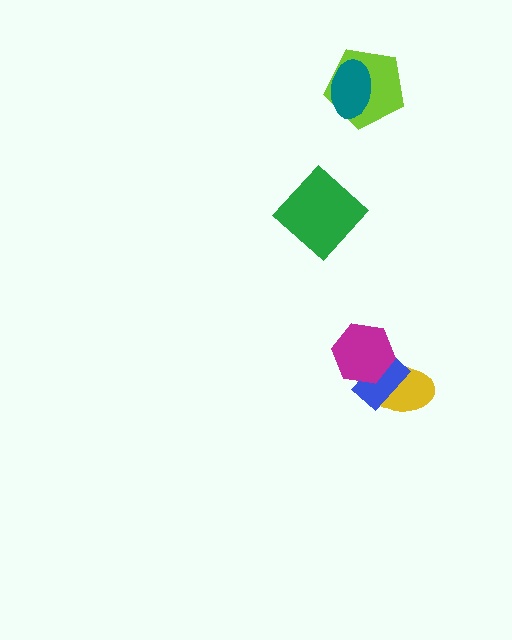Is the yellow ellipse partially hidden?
Yes, it is partially covered by another shape.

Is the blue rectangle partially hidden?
Yes, it is partially covered by another shape.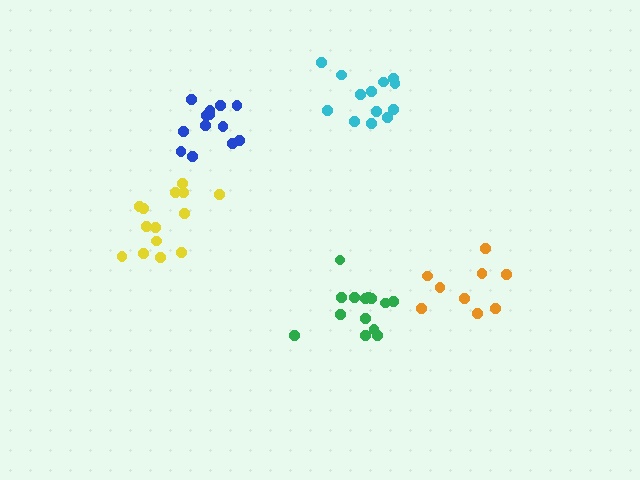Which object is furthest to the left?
The yellow cluster is leftmost.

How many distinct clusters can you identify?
There are 5 distinct clusters.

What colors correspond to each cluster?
The clusters are colored: green, yellow, blue, cyan, orange.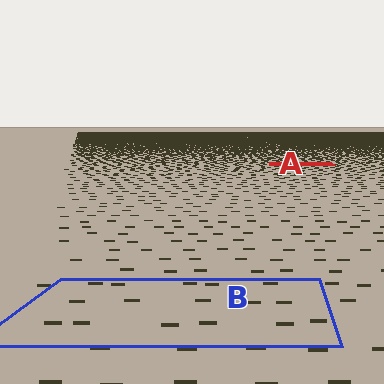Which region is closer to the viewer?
Region B is closer. The texture elements there are larger and more spread out.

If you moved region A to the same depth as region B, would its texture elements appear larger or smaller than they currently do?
They would appear larger. At a closer depth, the same texture elements are projected at a bigger on-screen size.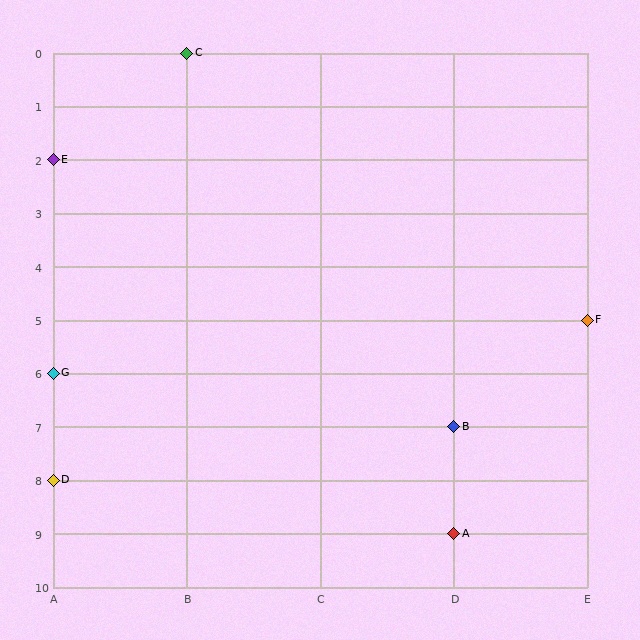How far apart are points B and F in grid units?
Points B and F are 1 column and 2 rows apart (about 2.2 grid units diagonally).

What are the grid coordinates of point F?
Point F is at grid coordinates (E, 5).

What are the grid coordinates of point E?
Point E is at grid coordinates (A, 2).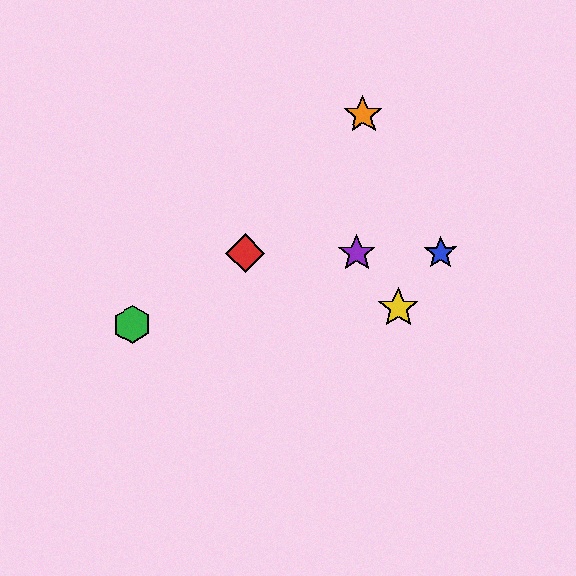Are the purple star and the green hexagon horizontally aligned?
No, the purple star is at y≈253 and the green hexagon is at y≈325.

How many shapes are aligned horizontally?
3 shapes (the red diamond, the blue star, the purple star) are aligned horizontally.